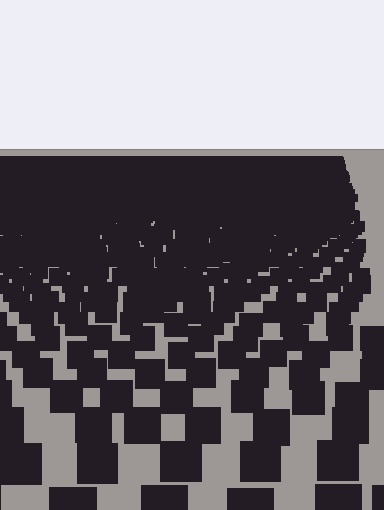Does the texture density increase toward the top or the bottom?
Density increases toward the top.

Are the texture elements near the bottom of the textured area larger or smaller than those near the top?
Larger. Near the bottom, elements are closer to the viewer and appear at a bigger on-screen size.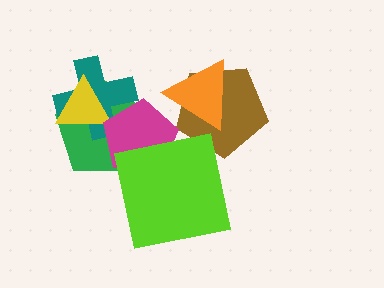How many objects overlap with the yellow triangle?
3 objects overlap with the yellow triangle.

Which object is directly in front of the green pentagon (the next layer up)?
The teal cross is directly in front of the green pentagon.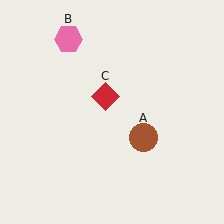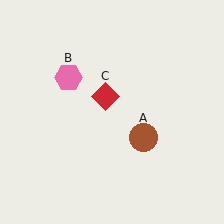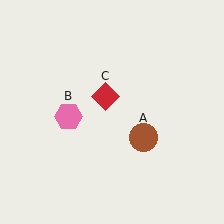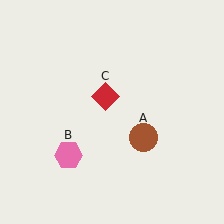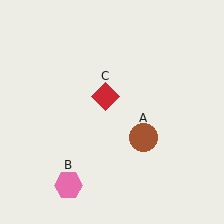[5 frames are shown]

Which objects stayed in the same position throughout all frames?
Brown circle (object A) and red diamond (object C) remained stationary.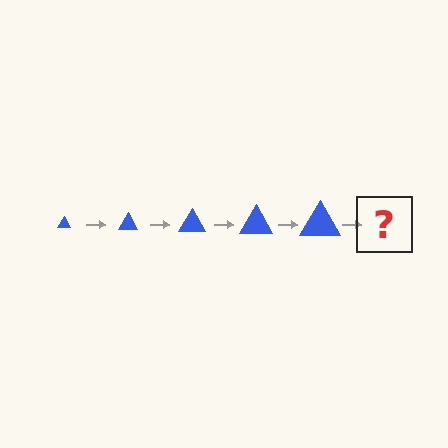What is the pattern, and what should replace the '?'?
The pattern is that the triangle gets progressively larger each step. The '?' should be a blue triangle, larger than the previous one.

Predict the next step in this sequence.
The next step is a blue triangle, larger than the previous one.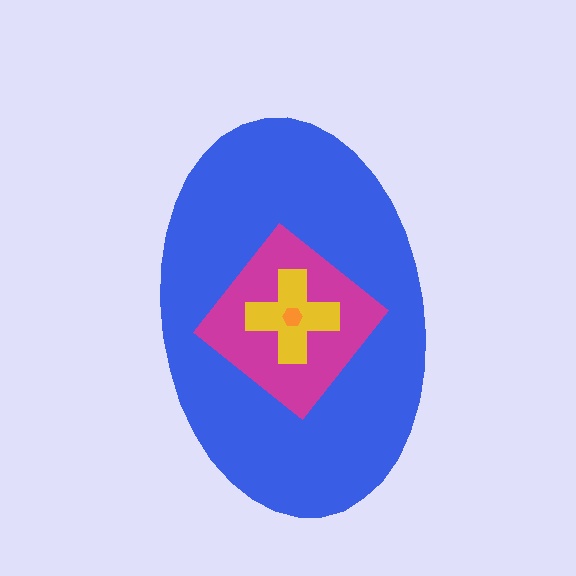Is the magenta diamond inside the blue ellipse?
Yes.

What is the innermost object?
The orange hexagon.